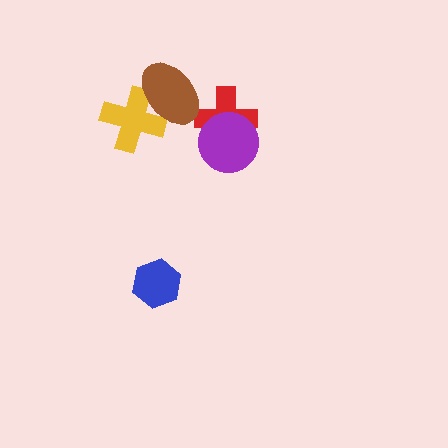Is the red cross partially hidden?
Yes, it is partially covered by another shape.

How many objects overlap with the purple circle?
1 object overlaps with the purple circle.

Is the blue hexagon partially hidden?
No, no other shape covers it.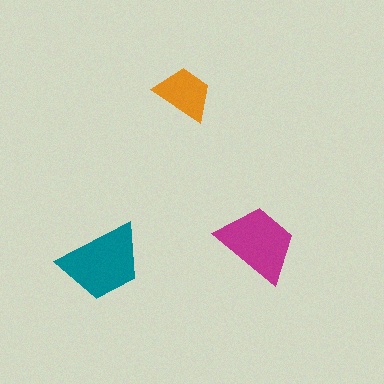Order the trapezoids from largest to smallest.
the teal one, the magenta one, the orange one.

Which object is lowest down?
The teal trapezoid is bottommost.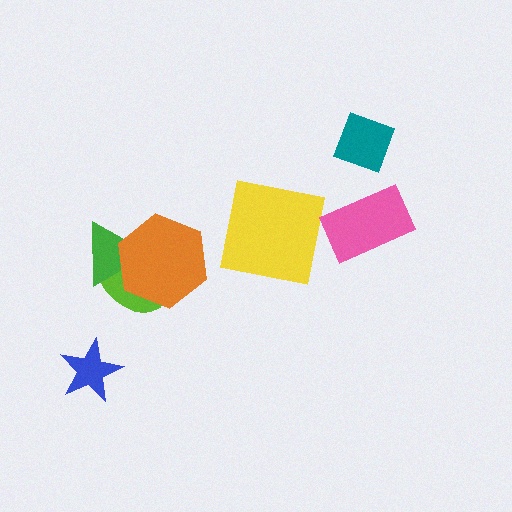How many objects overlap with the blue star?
0 objects overlap with the blue star.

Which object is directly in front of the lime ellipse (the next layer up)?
The green triangle is directly in front of the lime ellipse.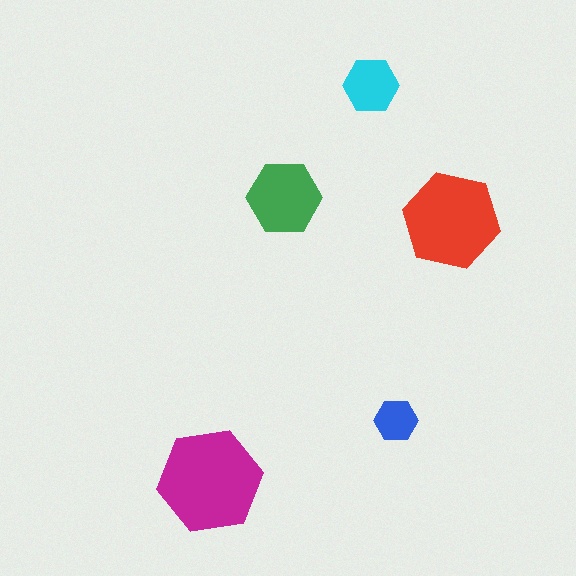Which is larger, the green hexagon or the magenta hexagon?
The magenta one.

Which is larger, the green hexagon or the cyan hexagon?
The green one.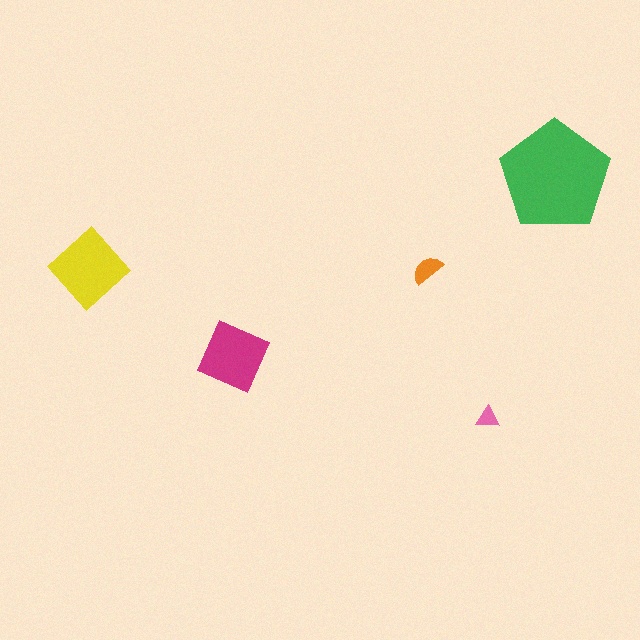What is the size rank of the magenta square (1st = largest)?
3rd.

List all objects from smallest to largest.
The pink triangle, the orange semicircle, the magenta square, the yellow diamond, the green pentagon.